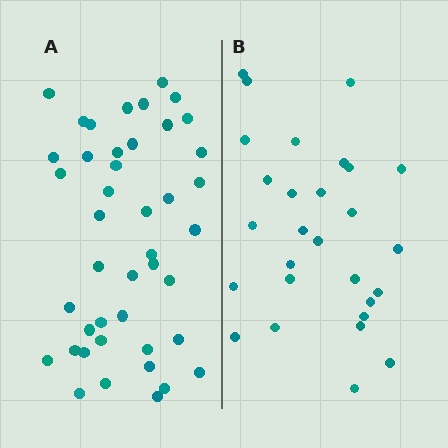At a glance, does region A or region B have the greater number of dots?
Region A (the left region) has more dots.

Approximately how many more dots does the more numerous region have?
Region A has approximately 15 more dots than region B.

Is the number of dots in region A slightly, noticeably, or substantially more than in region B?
Region A has substantially more. The ratio is roughly 1.5 to 1.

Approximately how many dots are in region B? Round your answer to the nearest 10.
About 30 dots. (The exact count is 28, which rounds to 30.)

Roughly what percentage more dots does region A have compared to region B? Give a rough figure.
About 55% more.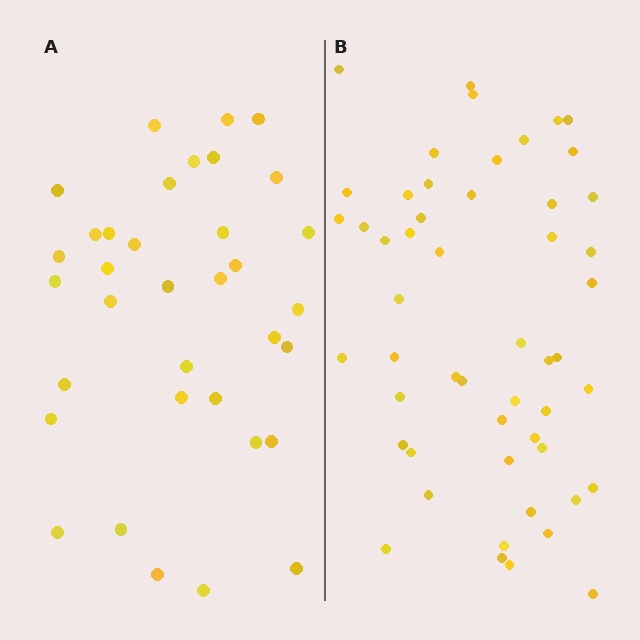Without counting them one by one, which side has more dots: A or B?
Region B (the right region) has more dots.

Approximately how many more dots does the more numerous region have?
Region B has approximately 15 more dots than region A.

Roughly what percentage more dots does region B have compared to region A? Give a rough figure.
About 50% more.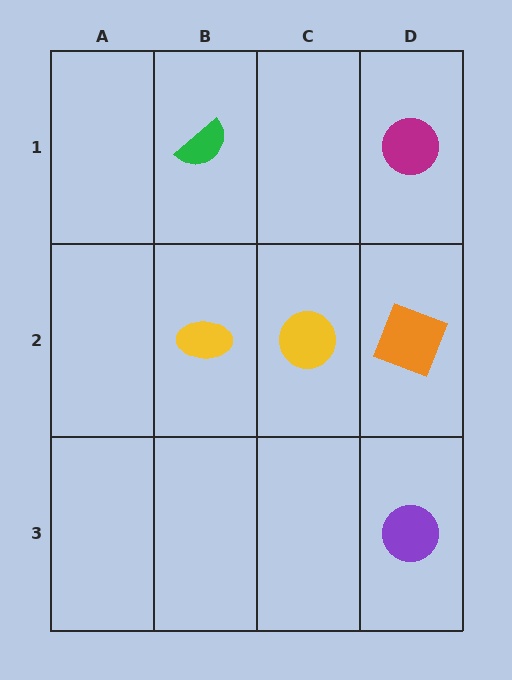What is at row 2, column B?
A yellow ellipse.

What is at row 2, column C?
A yellow circle.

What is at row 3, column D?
A purple circle.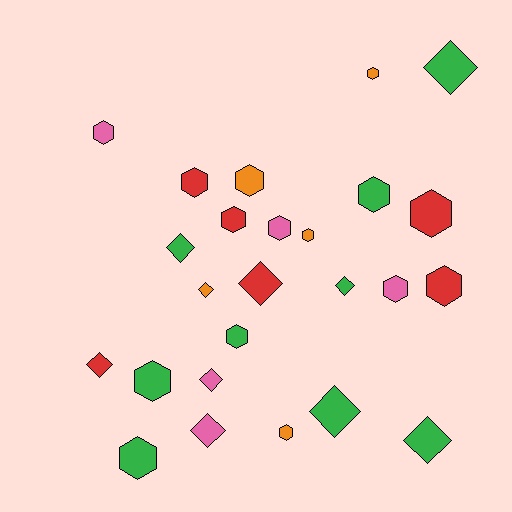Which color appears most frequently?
Green, with 9 objects.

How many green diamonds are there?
There are 5 green diamonds.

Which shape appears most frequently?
Hexagon, with 15 objects.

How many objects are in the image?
There are 25 objects.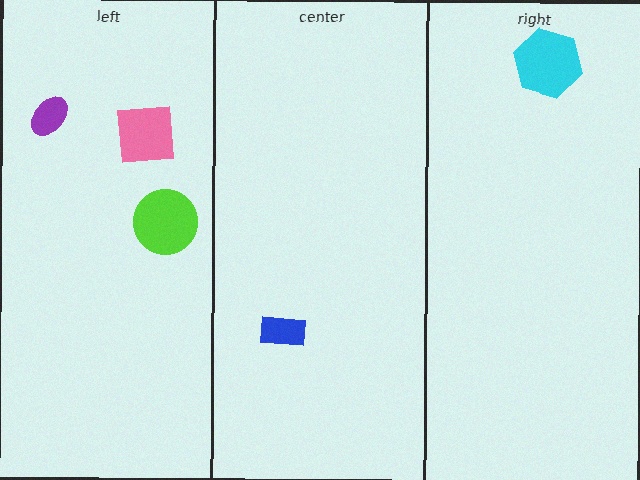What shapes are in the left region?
The purple ellipse, the lime circle, the pink square.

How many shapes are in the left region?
3.